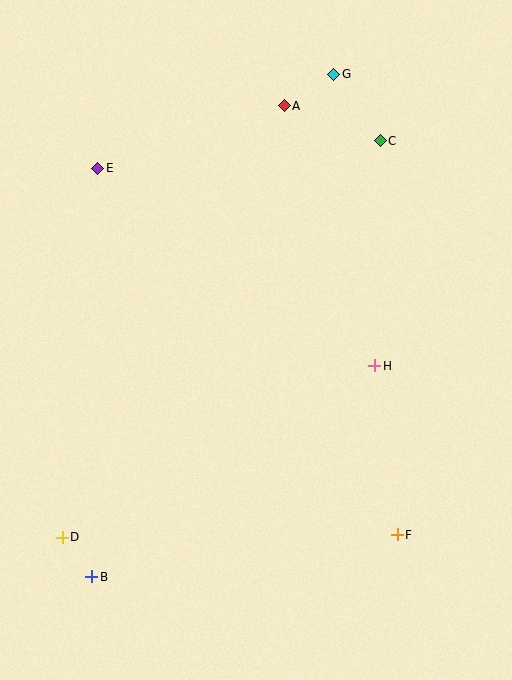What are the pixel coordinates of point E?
Point E is at (98, 168).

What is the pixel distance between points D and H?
The distance between D and H is 356 pixels.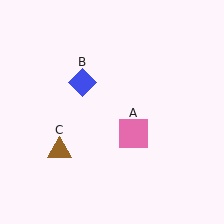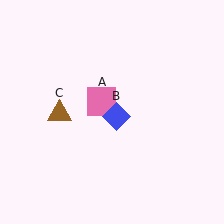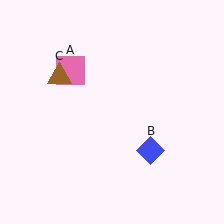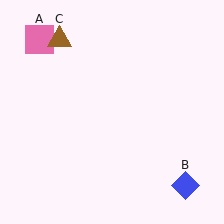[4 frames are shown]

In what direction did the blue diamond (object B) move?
The blue diamond (object B) moved down and to the right.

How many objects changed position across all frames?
3 objects changed position: pink square (object A), blue diamond (object B), brown triangle (object C).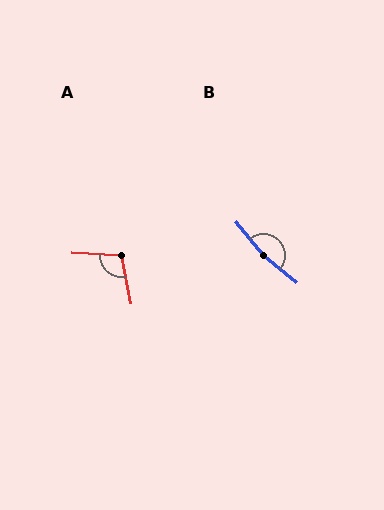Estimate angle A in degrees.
Approximately 104 degrees.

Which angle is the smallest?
A, at approximately 104 degrees.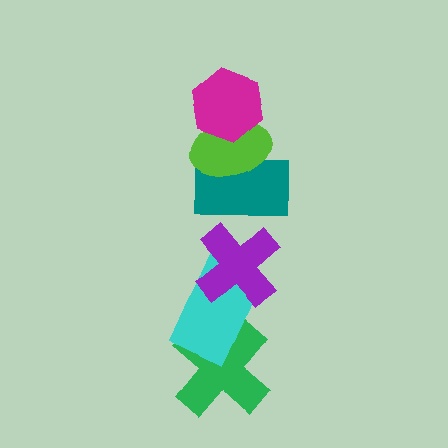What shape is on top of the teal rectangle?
The lime ellipse is on top of the teal rectangle.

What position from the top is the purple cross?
The purple cross is 4th from the top.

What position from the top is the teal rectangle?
The teal rectangle is 3rd from the top.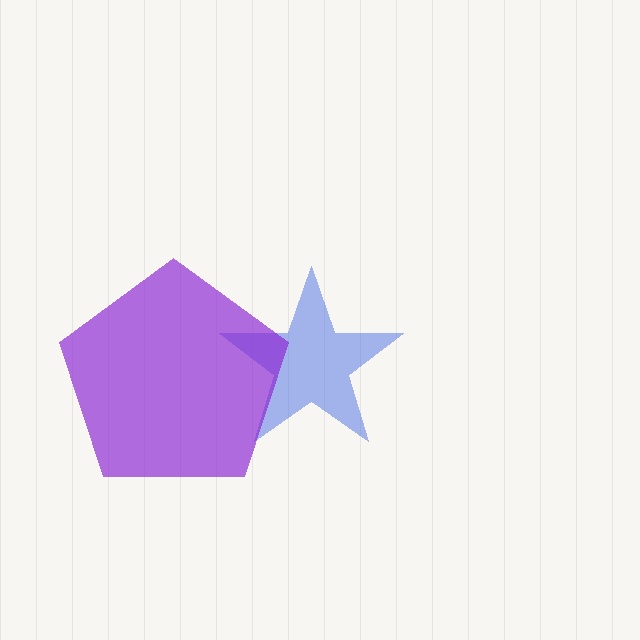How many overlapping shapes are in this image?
There are 2 overlapping shapes in the image.